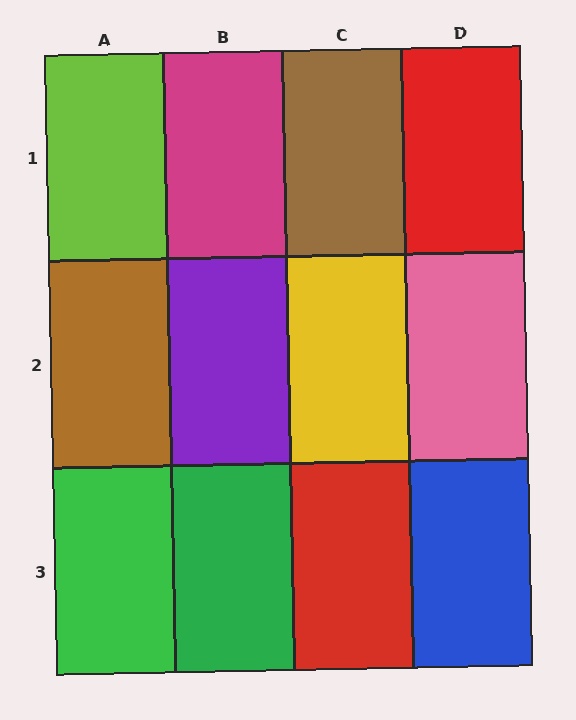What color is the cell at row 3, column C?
Red.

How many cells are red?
2 cells are red.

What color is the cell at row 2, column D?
Pink.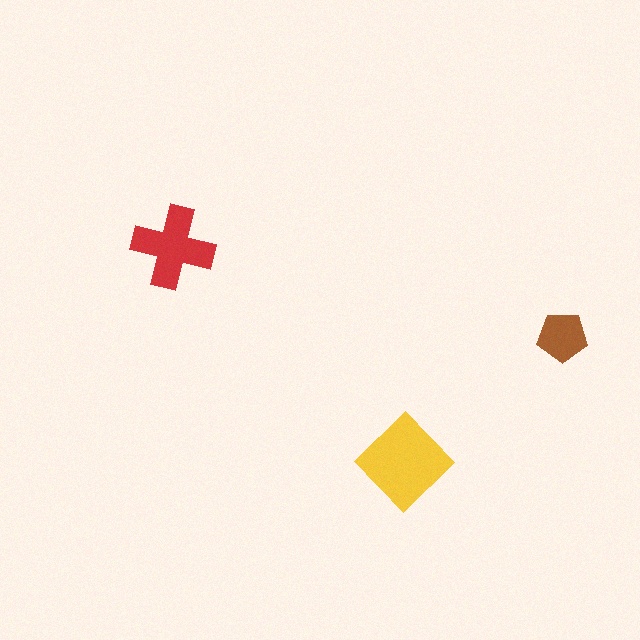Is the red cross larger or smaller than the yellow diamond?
Smaller.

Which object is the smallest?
The brown pentagon.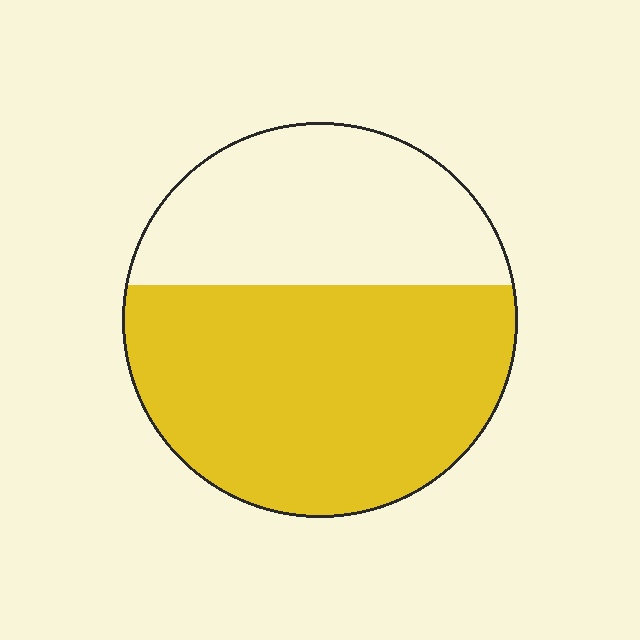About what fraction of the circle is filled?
About three fifths (3/5).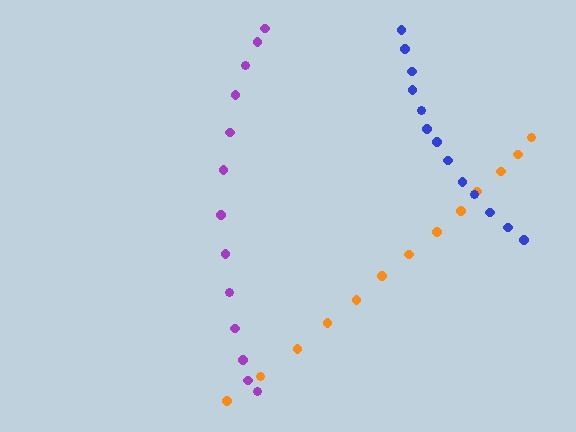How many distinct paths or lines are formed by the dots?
There are 3 distinct paths.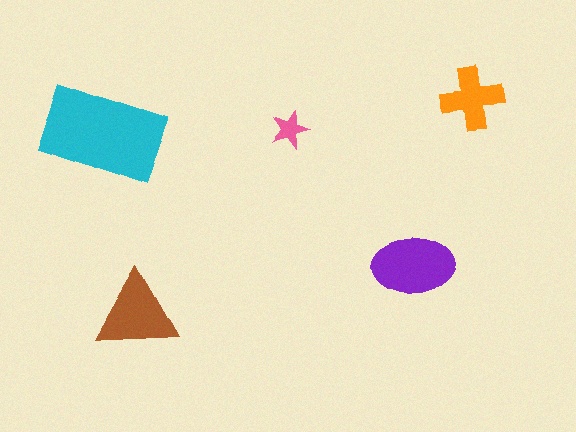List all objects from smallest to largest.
The pink star, the orange cross, the brown triangle, the purple ellipse, the cyan rectangle.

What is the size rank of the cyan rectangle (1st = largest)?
1st.